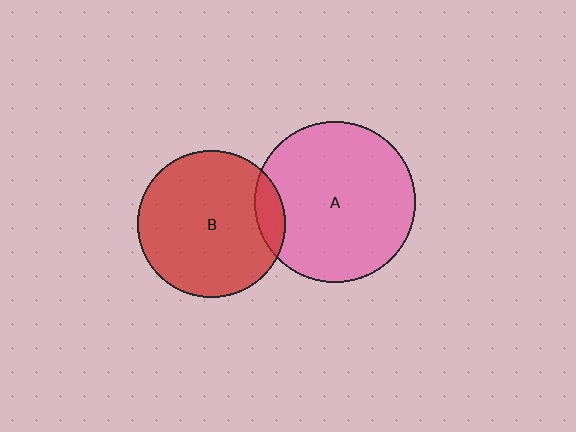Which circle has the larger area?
Circle A (pink).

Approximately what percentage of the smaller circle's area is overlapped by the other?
Approximately 10%.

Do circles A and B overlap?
Yes.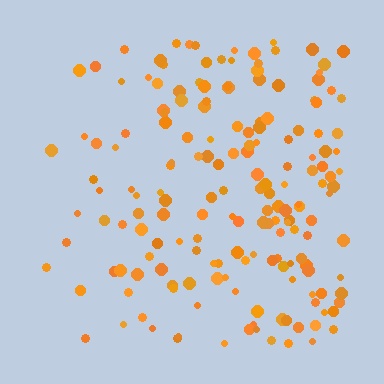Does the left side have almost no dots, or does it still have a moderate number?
Still a moderate number, just noticeably fewer than the right.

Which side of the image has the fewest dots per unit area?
The left.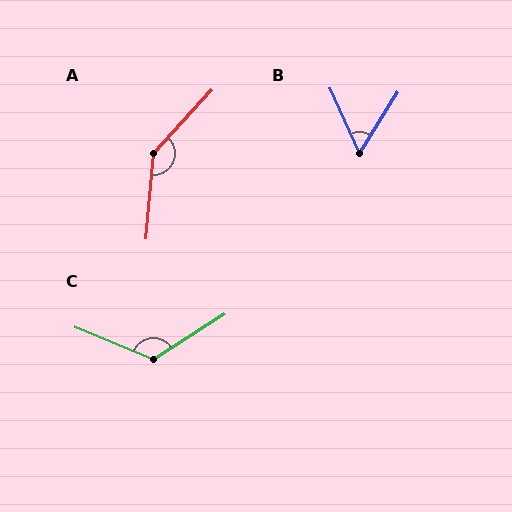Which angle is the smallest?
B, at approximately 57 degrees.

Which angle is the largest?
A, at approximately 143 degrees.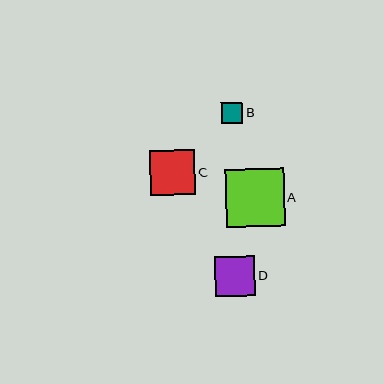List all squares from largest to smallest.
From largest to smallest: A, C, D, B.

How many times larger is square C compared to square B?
Square C is approximately 2.1 times the size of square B.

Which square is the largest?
Square A is the largest with a size of approximately 58 pixels.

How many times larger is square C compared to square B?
Square C is approximately 2.1 times the size of square B.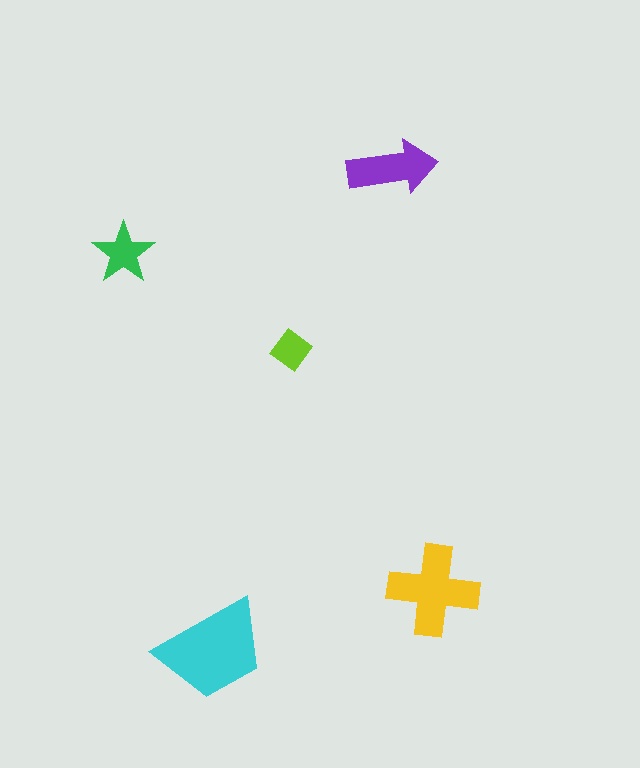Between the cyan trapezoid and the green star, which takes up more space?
The cyan trapezoid.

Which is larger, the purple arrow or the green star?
The purple arrow.